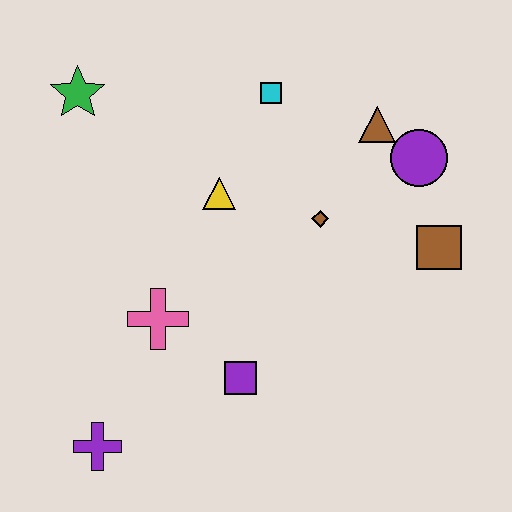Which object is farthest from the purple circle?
The purple cross is farthest from the purple circle.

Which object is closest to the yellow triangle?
The brown diamond is closest to the yellow triangle.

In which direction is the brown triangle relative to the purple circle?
The brown triangle is to the left of the purple circle.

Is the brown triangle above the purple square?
Yes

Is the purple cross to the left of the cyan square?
Yes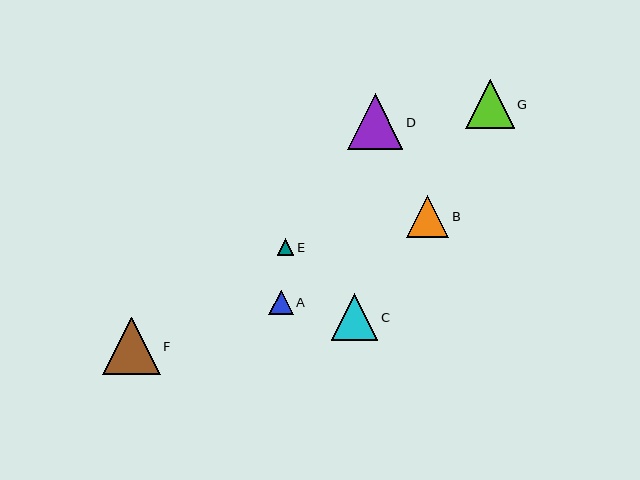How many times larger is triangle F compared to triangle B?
Triangle F is approximately 1.4 times the size of triangle B.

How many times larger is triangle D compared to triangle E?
Triangle D is approximately 3.3 times the size of triangle E.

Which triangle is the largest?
Triangle F is the largest with a size of approximately 58 pixels.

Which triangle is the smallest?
Triangle E is the smallest with a size of approximately 17 pixels.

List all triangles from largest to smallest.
From largest to smallest: F, D, G, C, B, A, E.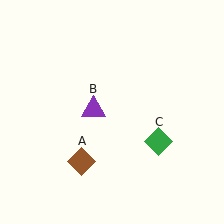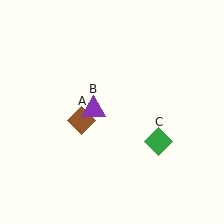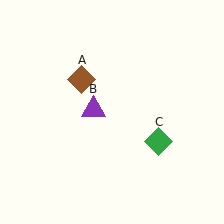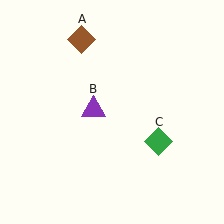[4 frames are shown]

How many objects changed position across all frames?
1 object changed position: brown diamond (object A).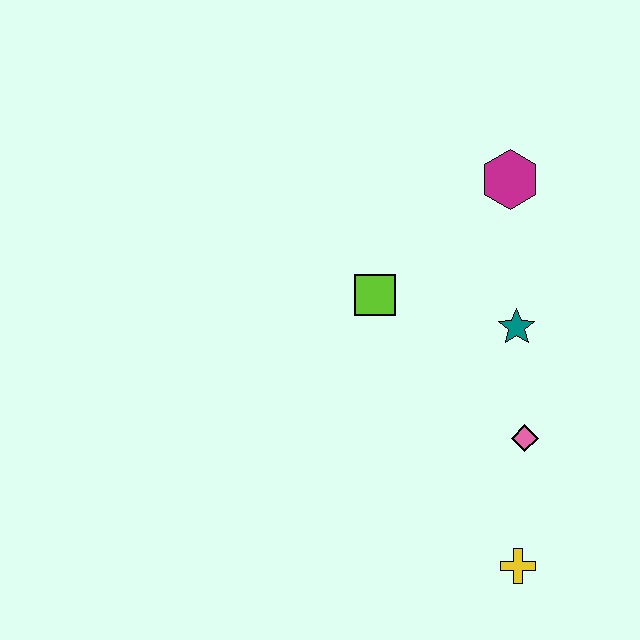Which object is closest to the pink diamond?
The teal star is closest to the pink diamond.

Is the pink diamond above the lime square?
No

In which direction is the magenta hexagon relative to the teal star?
The magenta hexagon is above the teal star.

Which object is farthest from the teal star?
The yellow cross is farthest from the teal star.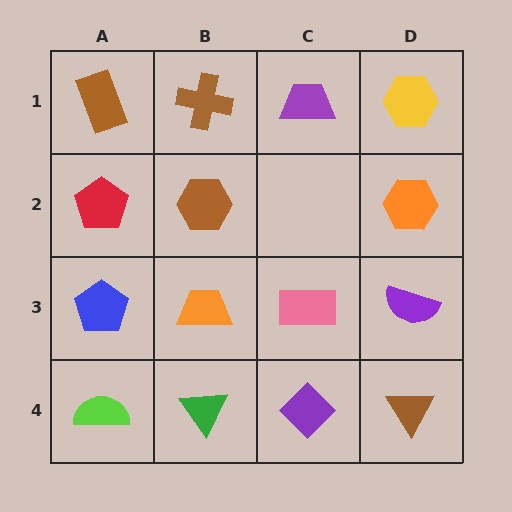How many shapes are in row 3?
4 shapes.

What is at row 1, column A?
A brown rectangle.